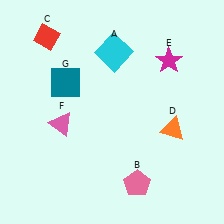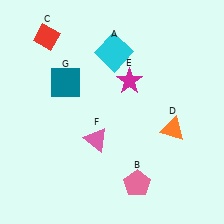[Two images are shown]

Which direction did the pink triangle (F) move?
The pink triangle (F) moved right.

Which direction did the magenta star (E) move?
The magenta star (E) moved left.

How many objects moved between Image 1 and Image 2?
2 objects moved between the two images.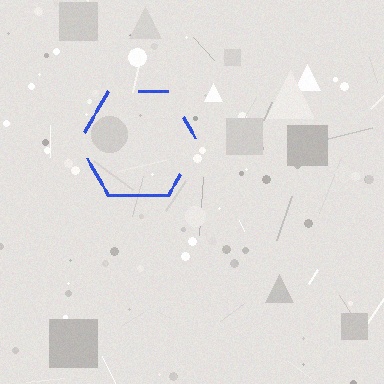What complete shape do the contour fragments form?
The contour fragments form a hexagon.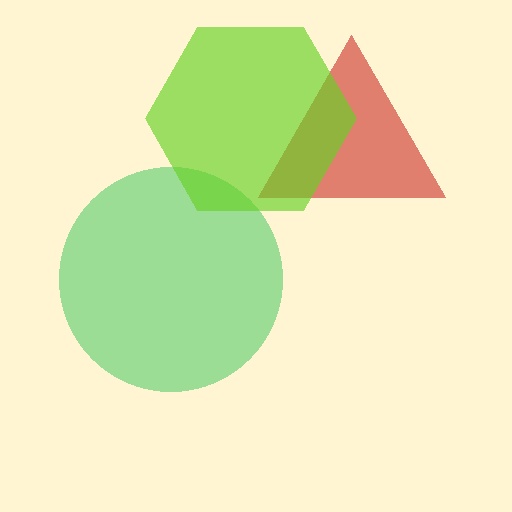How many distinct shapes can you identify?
There are 3 distinct shapes: a green circle, a red triangle, a lime hexagon.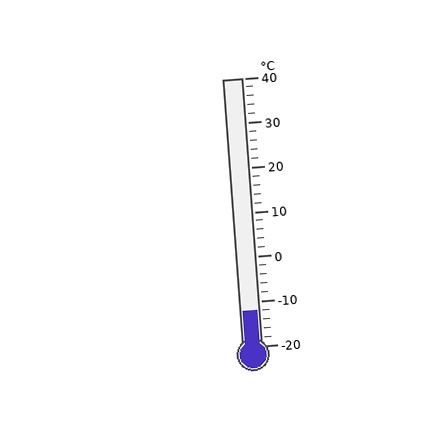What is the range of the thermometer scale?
The thermometer scale ranges from -20°C to 40°C.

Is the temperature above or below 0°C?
The temperature is below 0°C.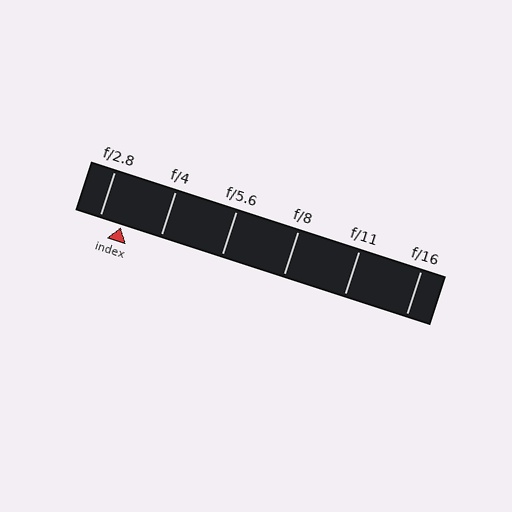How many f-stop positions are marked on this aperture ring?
There are 6 f-stop positions marked.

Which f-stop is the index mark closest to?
The index mark is closest to f/2.8.